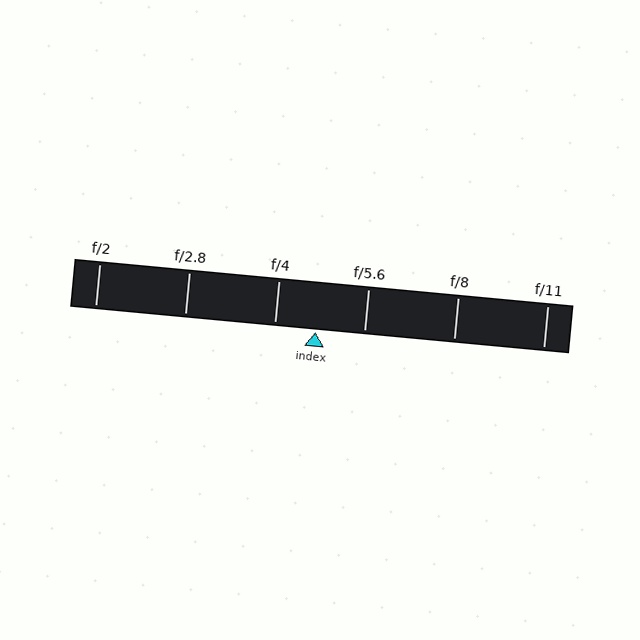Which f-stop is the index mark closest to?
The index mark is closest to f/4.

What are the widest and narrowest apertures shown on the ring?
The widest aperture shown is f/2 and the narrowest is f/11.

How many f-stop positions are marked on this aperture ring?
There are 6 f-stop positions marked.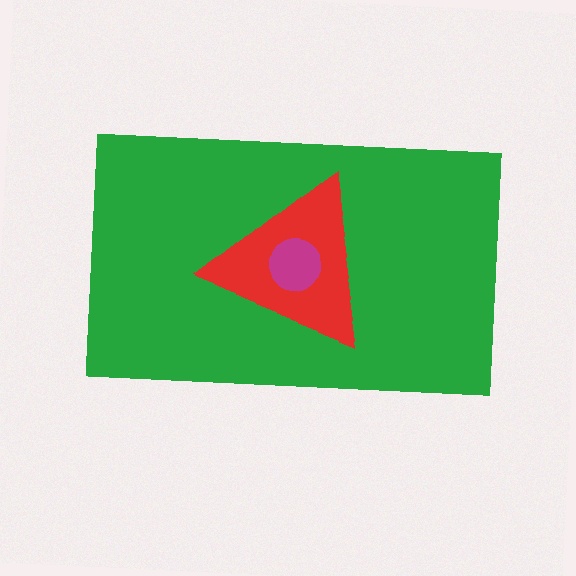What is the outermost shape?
The green rectangle.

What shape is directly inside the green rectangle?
The red triangle.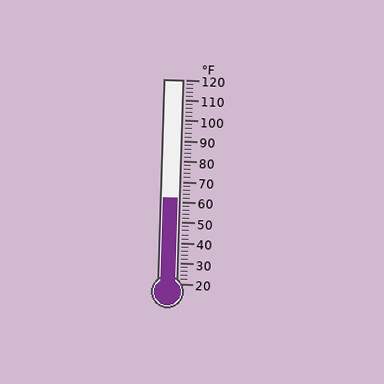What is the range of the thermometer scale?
The thermometer scale ranges from 20°F to 120°F.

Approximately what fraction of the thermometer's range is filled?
The thermometer is filled to approximately 40% of its range.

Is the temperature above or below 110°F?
The temperature is below 110°F.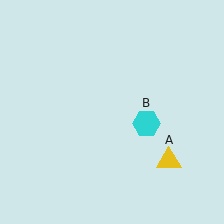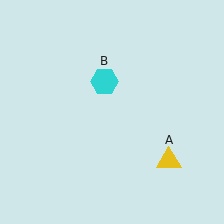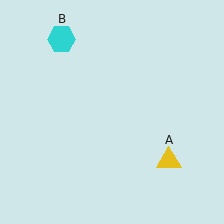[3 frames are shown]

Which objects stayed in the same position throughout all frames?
Yellow triangle (object A) remained stationary.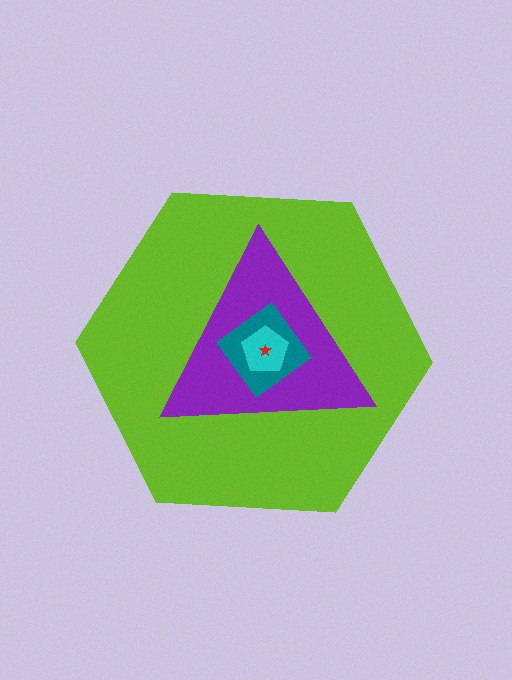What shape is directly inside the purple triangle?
The teal diamond.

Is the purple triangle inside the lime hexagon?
Yes.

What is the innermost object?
The red star.